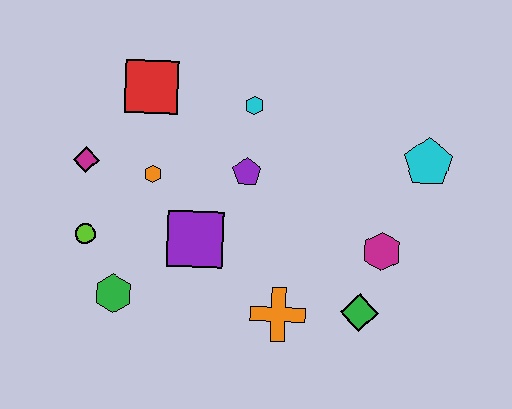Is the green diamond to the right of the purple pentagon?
Yes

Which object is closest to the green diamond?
The magenta hexagon is closest to the green diamond.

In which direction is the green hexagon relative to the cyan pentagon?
The green hexagon is to the left of the cyan pentagon.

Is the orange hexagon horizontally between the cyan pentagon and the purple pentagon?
No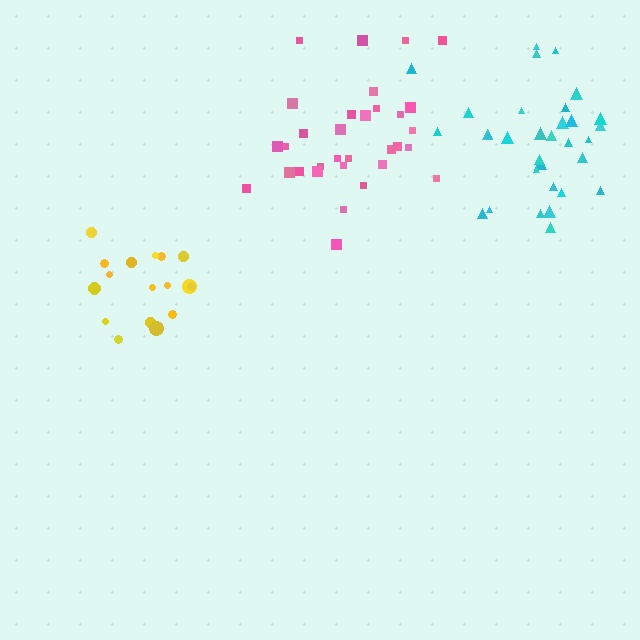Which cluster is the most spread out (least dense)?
Pink.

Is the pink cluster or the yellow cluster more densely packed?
Yellow.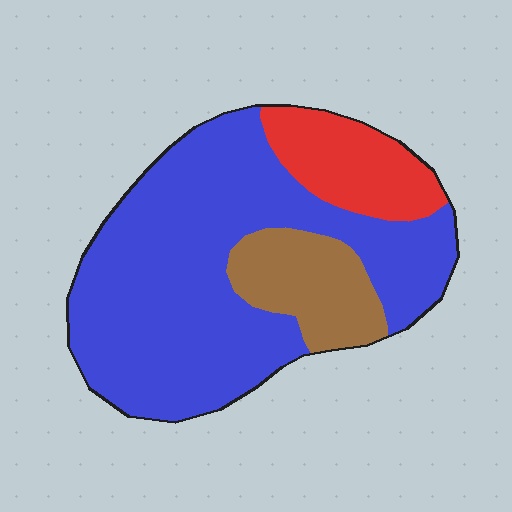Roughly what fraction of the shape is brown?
Brown takes up about one sixth (1/6) of the shape.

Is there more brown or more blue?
Blue.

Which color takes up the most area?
Blue, at roughly 70%.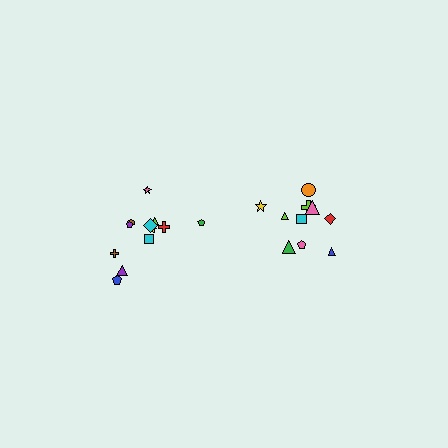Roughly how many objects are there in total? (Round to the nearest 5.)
Roughly 20 objects in total.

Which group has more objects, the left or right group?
The left group.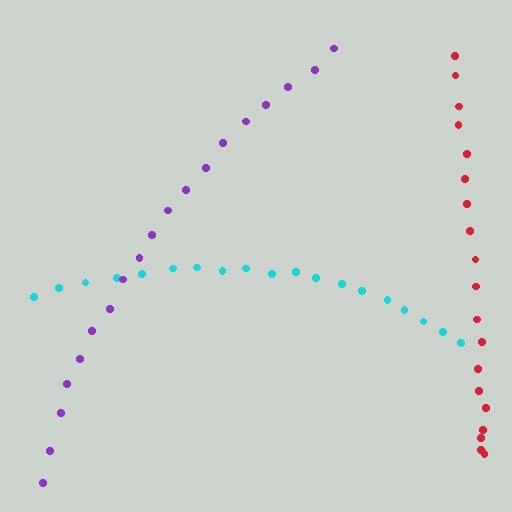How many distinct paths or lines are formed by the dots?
There are 3 distinct paths.